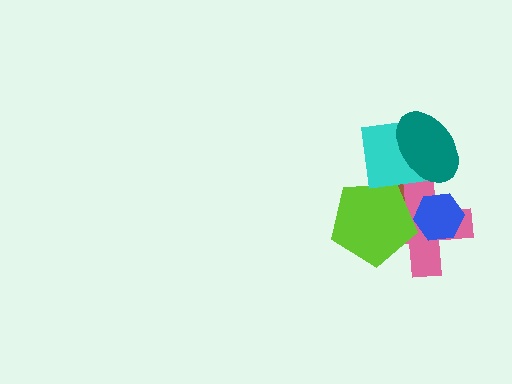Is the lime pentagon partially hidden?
No, no other shape covers it.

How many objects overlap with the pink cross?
3 objects overlap with the pink cross.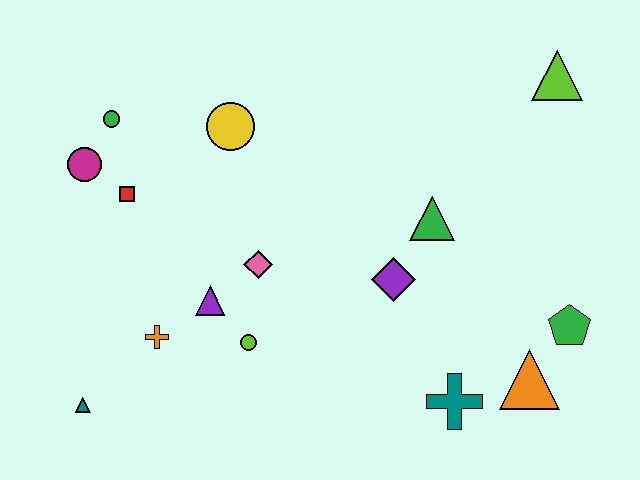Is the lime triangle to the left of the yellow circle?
No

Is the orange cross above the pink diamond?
No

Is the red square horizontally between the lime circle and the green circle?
Yes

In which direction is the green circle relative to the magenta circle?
The green circle is above the magenta circle.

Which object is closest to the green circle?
The magenta circle is closest to the green circle.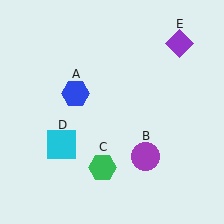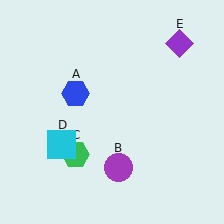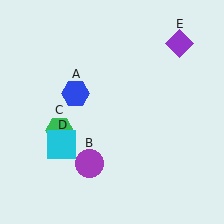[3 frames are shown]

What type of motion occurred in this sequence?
The purple circle (object B), green hexagon (object C) rotated clockwise around the center of the scene.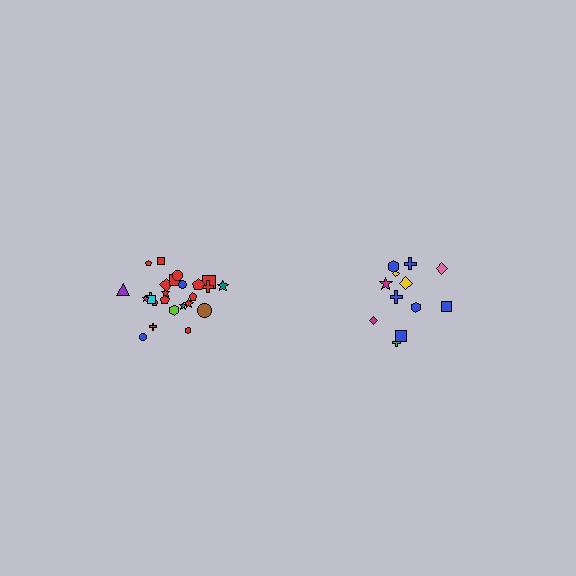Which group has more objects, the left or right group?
The left group.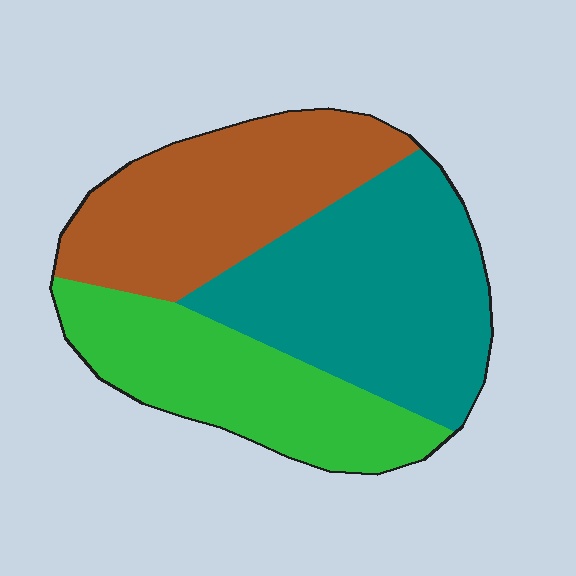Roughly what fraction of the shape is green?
Green covers around 30% of the shape.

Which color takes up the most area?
Teal, at roughly 40%.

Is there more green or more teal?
Teal.